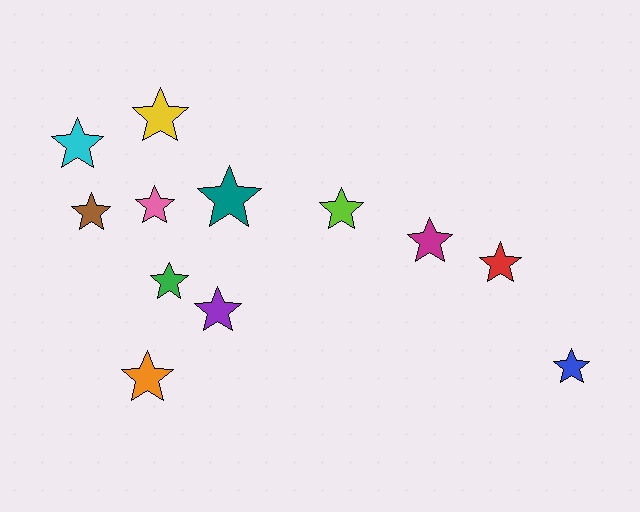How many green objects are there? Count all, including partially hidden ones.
There is 1 green object.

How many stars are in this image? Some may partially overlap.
There are 12 stars.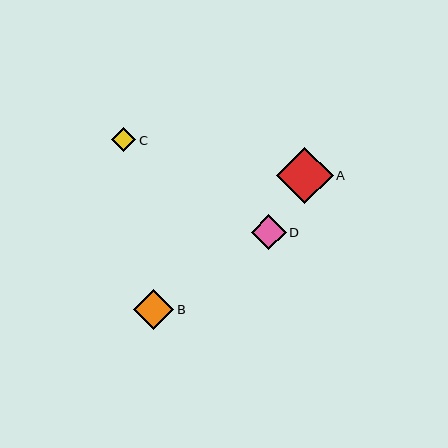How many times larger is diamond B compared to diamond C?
Diamond B is approximately 1.7 times the size of diamond C.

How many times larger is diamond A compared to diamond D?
Diamond A is approximately 1.6 times the size of diamond D.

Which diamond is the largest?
Diamond A is the largest with a size of approximately 57 pixels.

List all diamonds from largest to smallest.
From largest to smallest: A, B, D, C.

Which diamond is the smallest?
Diamond C is the smallest with a size of approximately 24 pixels.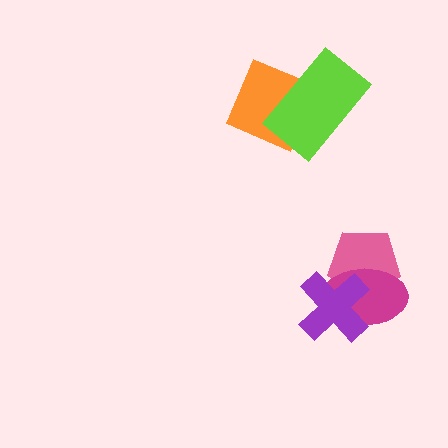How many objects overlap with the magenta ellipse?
2 objects overlap with the magenta ellipse.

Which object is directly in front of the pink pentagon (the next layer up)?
The magenta ellipse is directly in front of the pink pentagon.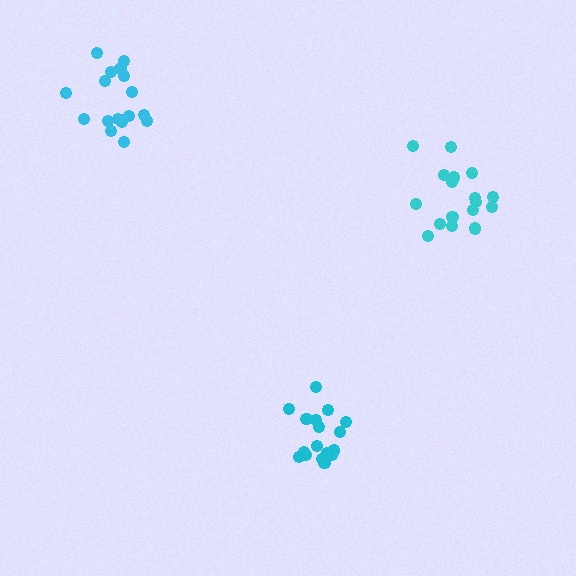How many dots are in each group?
Group 1: 18 dots, Group 2: 17 dots, Group 3: 18 dots (53 total).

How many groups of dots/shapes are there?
There are 3 groups.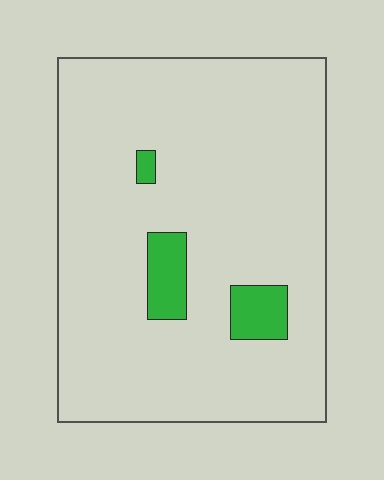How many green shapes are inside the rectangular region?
3.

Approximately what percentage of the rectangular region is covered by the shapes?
Approximately 5%.